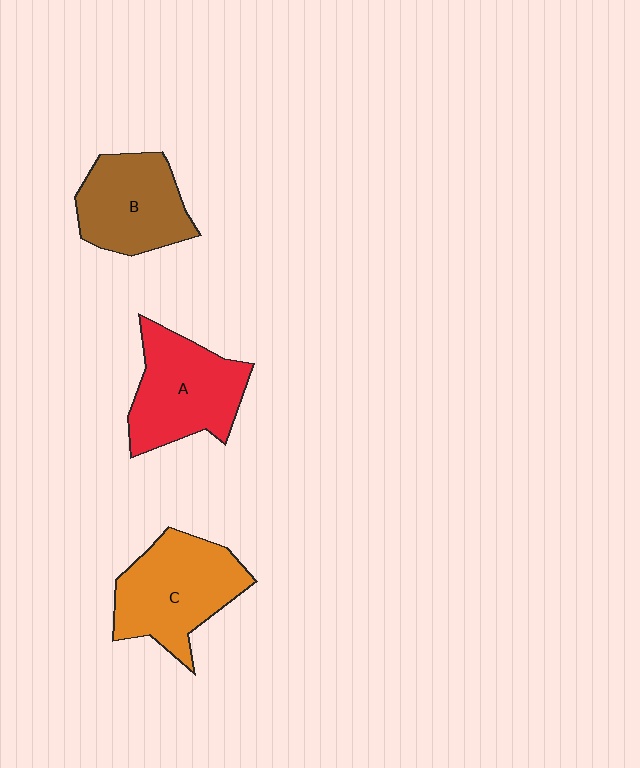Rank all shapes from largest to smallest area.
From largest to smallest: C (orange), A (red), B (brown).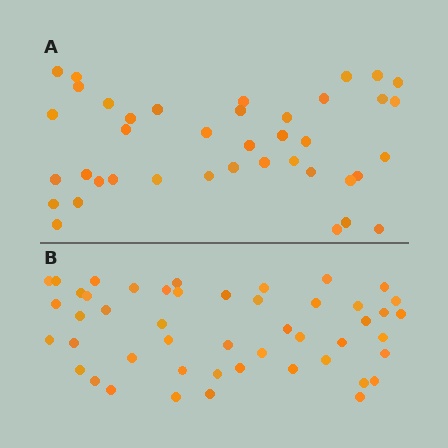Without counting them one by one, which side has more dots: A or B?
Region B (the bottom region) has more dots.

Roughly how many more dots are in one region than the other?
Region B has roughly 8 or so more dots than region A.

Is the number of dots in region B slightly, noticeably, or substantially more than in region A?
Region B has only slightly more — the two regions are fairly close. The ratio is roughly 1.2 to 1.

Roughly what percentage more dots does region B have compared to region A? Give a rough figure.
About 20% more.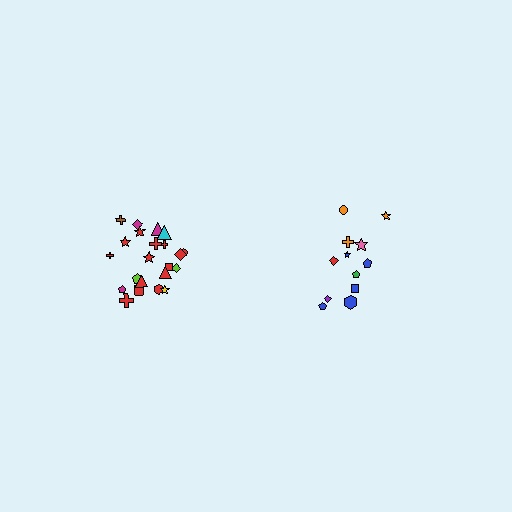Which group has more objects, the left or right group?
The left group.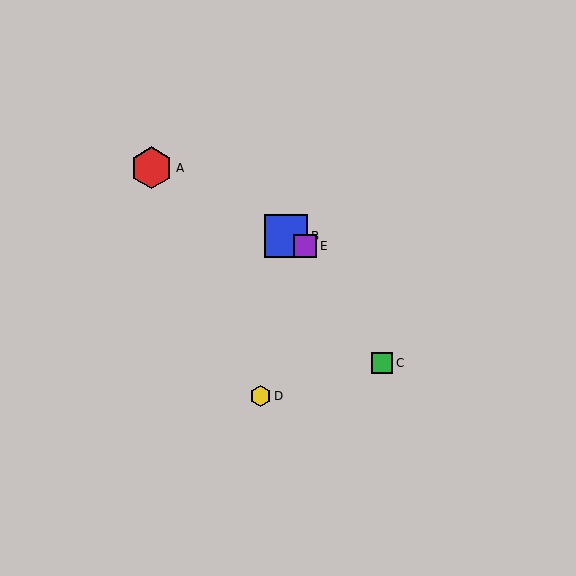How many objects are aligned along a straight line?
3 objects (A, B, E) are aligned along a straight line.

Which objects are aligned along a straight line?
Objects A, B, E are aligned along a straight line.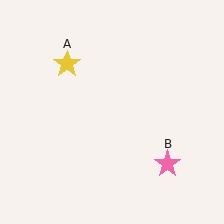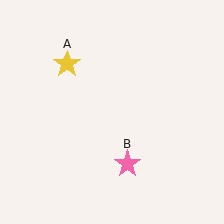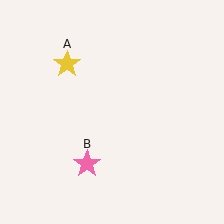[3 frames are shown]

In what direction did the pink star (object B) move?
The pink star (object B) moved left.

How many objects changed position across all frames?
1 object changed position: pink star (object B).